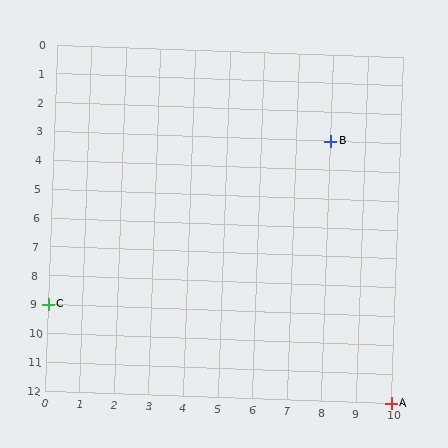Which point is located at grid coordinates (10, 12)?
Point A is at (10, 12).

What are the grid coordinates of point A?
Point A is at grid coordinates (10, 12).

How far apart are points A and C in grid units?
Points A and C are 10 columns and 3 rows apart (about 10.4 grid units diagonally).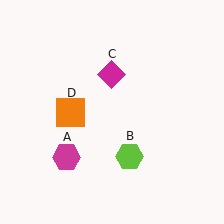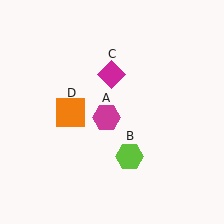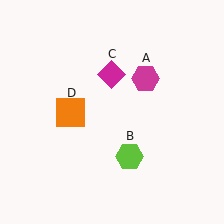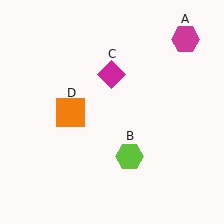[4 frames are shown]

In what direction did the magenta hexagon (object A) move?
The magenta hexagon (object A) moved up and to the right.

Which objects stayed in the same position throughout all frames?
Lime hexagon (object B) and magenta diamond (object C) and orange square (object D) remained stationary.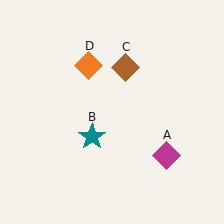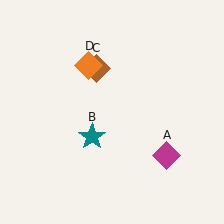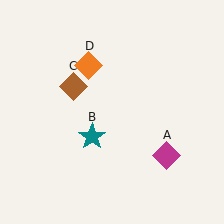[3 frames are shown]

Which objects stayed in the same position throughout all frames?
Magenta diamond (object A) and teal star (object B) and orange diamond (object D) remained stationary.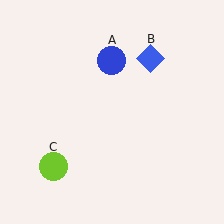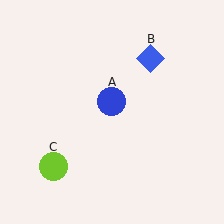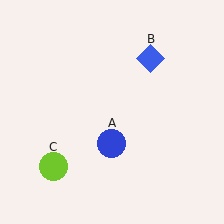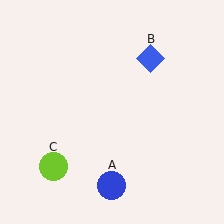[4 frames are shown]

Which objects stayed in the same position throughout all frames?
Blue diamond (object B) and lime circle (object C) remained stationary.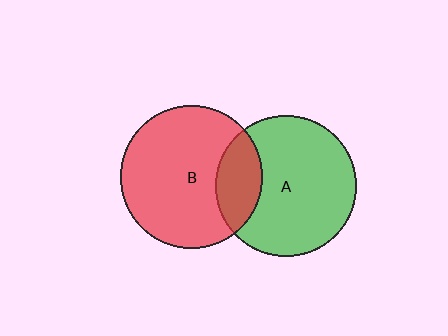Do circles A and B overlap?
Yes.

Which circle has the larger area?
Circle B (red).